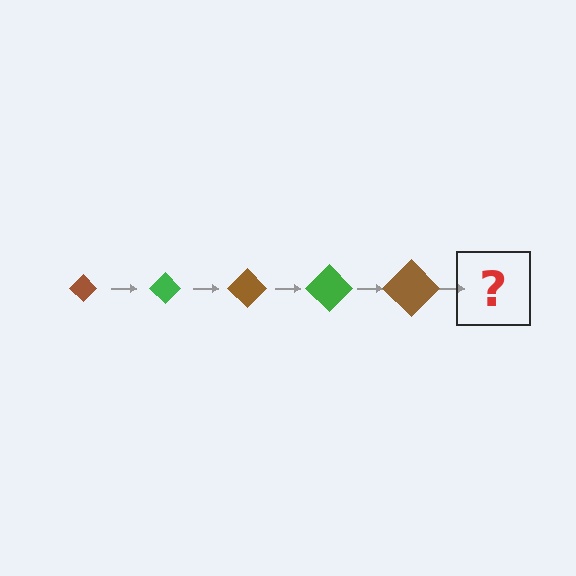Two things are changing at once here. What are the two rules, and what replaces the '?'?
The two rules are that the diamond grows larger each step and the color cycles through brown and green. The '?' should be a green diamond, larger than the previous one.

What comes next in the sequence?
The next element should be a green diamond, larger than the previous one.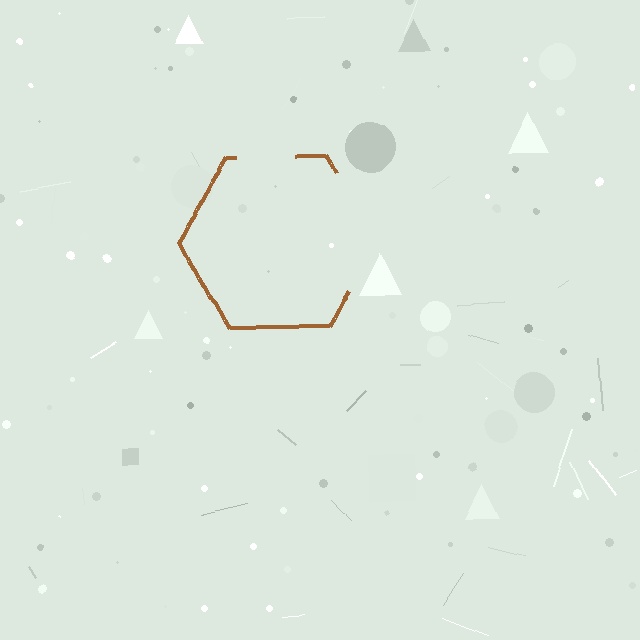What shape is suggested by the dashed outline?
The dashed outline suggests a hexagon.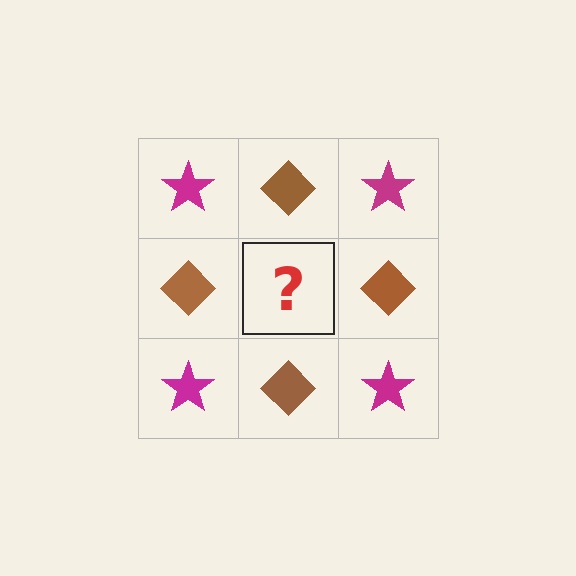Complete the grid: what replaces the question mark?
The question mark should be replaced with a magenta star.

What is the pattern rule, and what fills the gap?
The rule is that it alternates magenta star and brown diamond in a checkerboard pattern. The gap should be filled with a magenta star.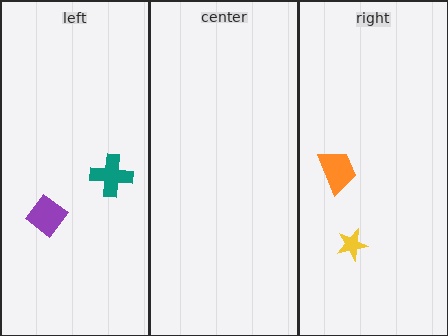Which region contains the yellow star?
The right region.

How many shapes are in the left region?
2.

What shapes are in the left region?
The purple diamond, the teal cross.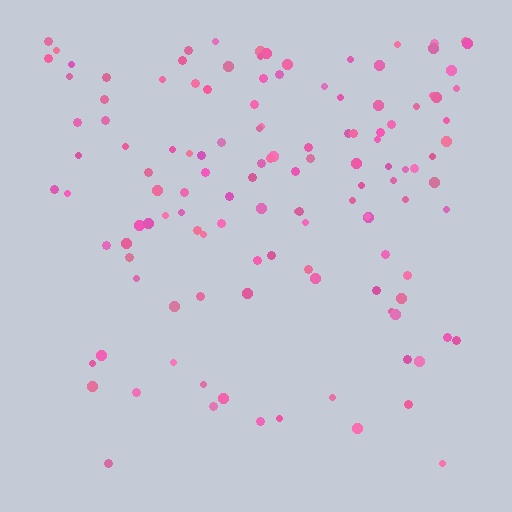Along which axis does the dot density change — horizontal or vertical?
Vertical.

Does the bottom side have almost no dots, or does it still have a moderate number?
Still a moderate number, just noticeably fewer than the top.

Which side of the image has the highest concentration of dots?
The top.